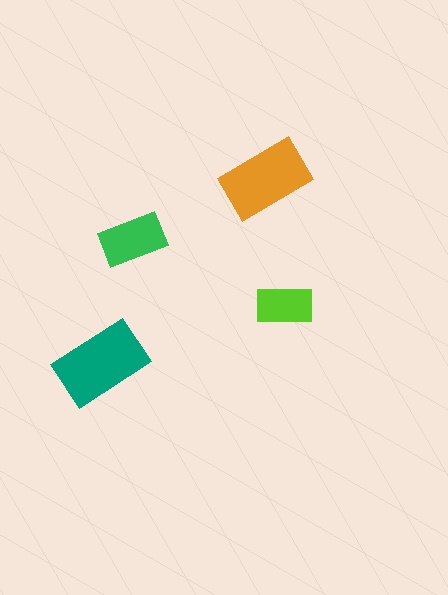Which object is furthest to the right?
The lime rectangle is rightmost.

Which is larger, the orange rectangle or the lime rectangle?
The orange one.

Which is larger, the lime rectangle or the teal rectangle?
The teal one.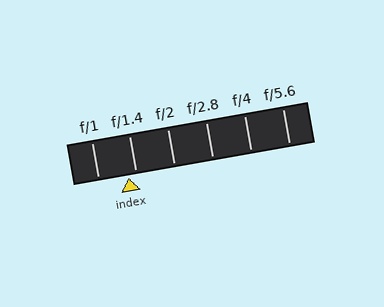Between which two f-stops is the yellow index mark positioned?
The index mark is between f/1 and f/1.4.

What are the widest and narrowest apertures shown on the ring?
The widest aperture shown is f/1 and the narrowest is f/5.6.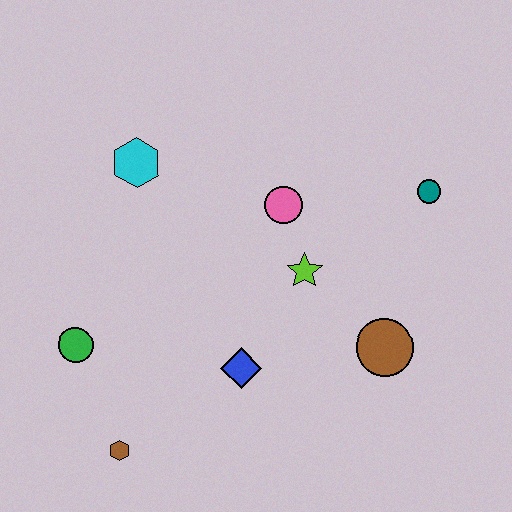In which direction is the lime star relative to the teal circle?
The lime star is to the left of the teal circle.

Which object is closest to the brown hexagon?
The green circle is closest to the brown hexagon.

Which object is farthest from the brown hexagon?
The teal circle is farthest from the brown hexagon.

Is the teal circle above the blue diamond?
Yes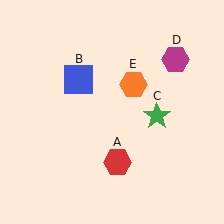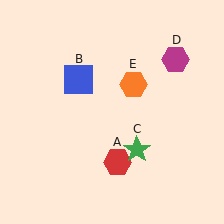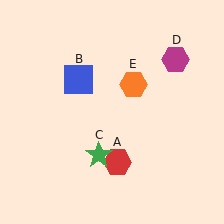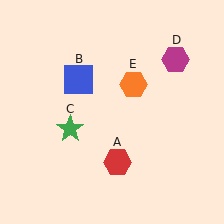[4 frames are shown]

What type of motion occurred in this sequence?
The green star (object C) rotated clockwise around the center of the scene.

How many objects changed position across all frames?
1 object changed position: green star (object C).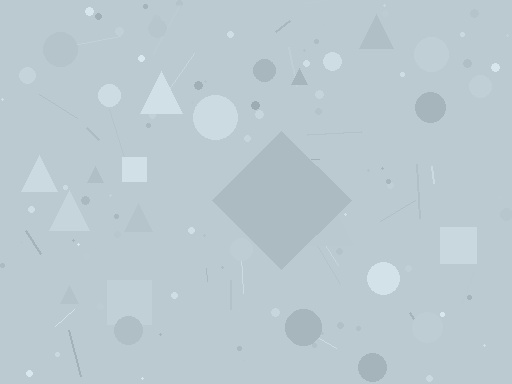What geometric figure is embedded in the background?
A diamond is embedded in the background.